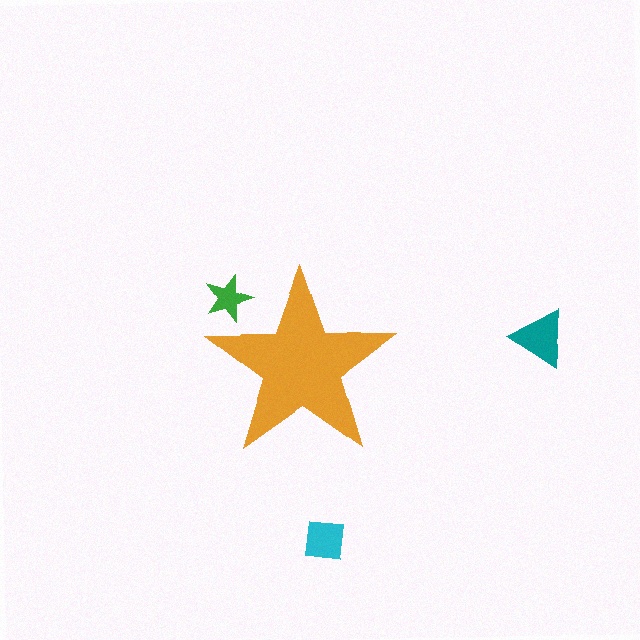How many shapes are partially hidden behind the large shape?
1 shape is partially hidden.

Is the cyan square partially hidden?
No, the cyan square is fully visible.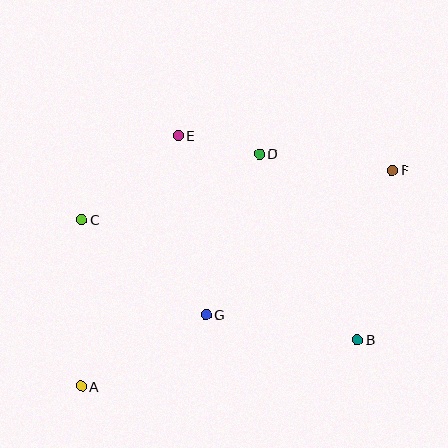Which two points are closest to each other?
Points D and E are closest to each other.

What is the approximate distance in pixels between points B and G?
The distance between B and G is approximately 154 pixels.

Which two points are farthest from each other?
Points A and F are farthest from each other.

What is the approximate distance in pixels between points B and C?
The distance between B and C is approximately 301 pixels.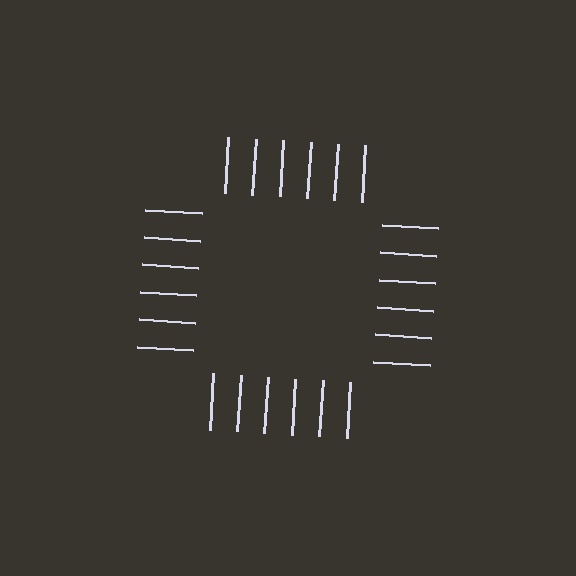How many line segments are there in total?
24 — 6 along each of the 4 edges.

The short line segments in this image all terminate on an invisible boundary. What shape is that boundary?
An illusory square — the line segments terminate on its edges but no continuous stroke is drawn.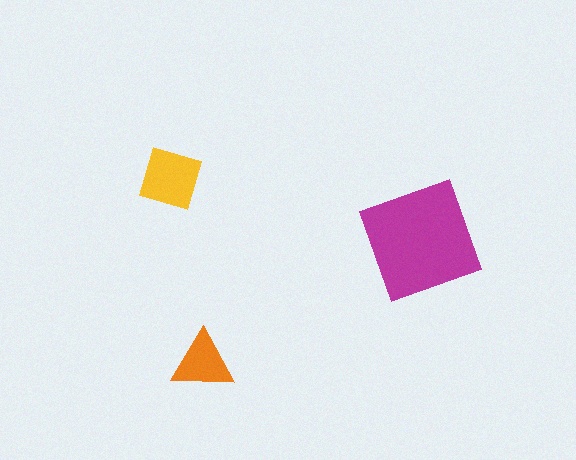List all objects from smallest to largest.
The orange triangle, the yellow diamond, the magenta square.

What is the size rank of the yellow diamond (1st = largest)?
2nd.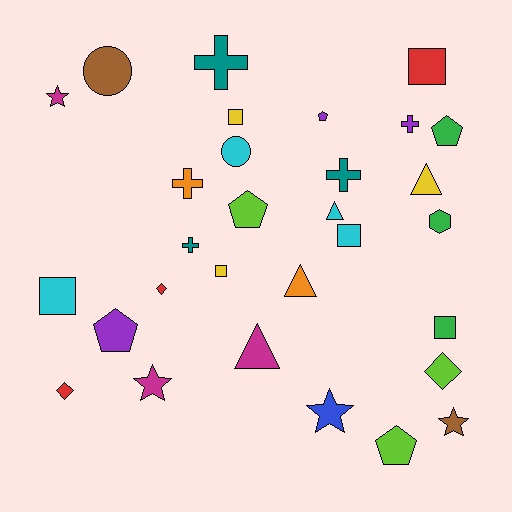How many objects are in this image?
There are 30 objects.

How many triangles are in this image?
There are 4 triangles.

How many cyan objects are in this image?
There are 4 cyan objects.